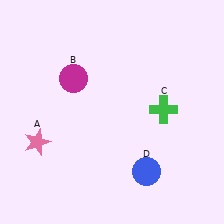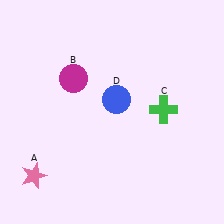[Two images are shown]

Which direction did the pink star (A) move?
The pink star (A) moved down.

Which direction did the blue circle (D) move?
The blue circle (D) moved up.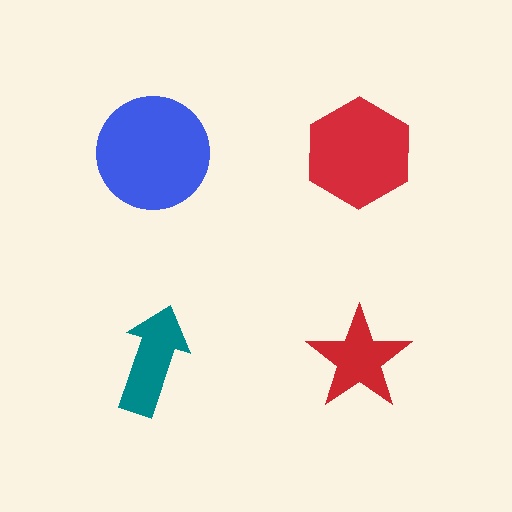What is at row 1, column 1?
A blue circle.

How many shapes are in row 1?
2 shapes.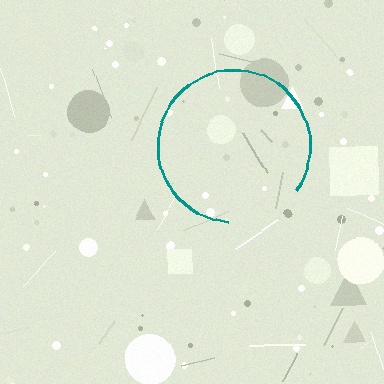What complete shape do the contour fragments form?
The contour fragments form a circle.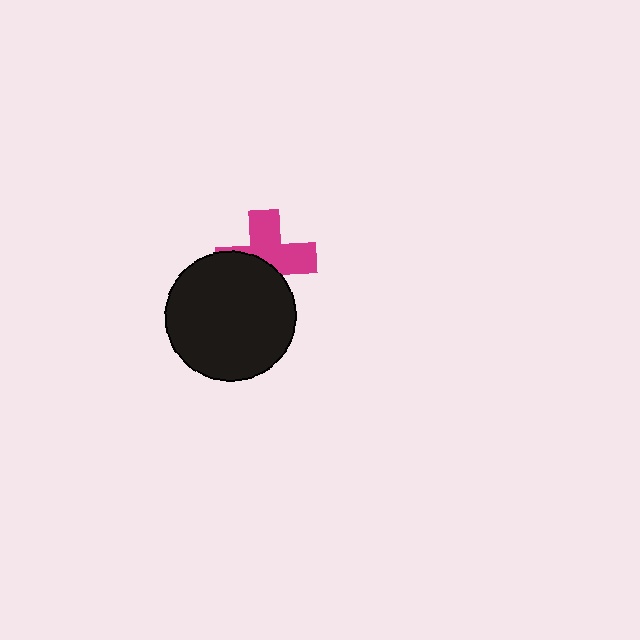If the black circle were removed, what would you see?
You would see the complete magenta cross.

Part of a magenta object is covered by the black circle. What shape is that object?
It is a cross.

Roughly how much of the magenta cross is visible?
About half of it is visible (roughly 55%).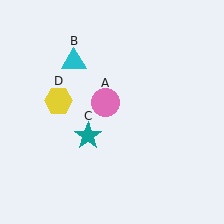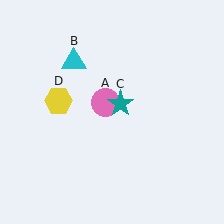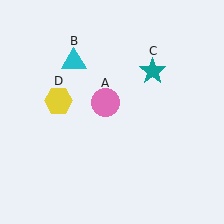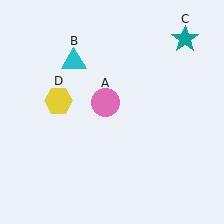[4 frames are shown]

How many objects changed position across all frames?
1 object changed position: teal star (object C).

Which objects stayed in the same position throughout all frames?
Pink circle (object A) and cyan triangle (object B) and yellow hexagon (object D) remained stationary.